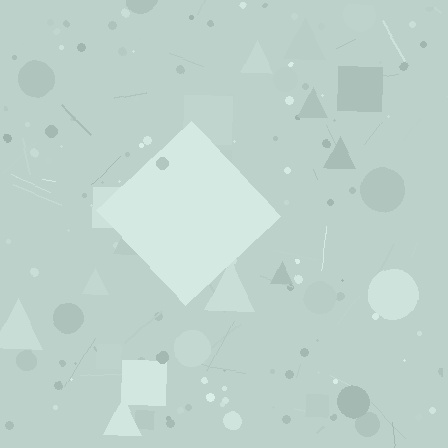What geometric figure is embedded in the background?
A diamond is embedded in the background.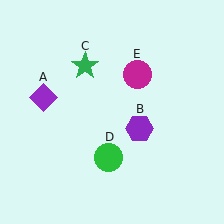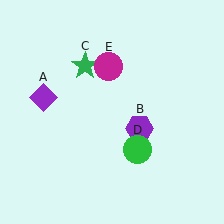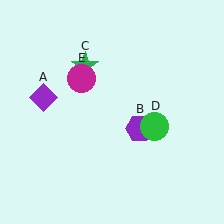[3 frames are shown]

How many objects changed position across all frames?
2 objects changed position: green circle (object D), magenta circle (object E).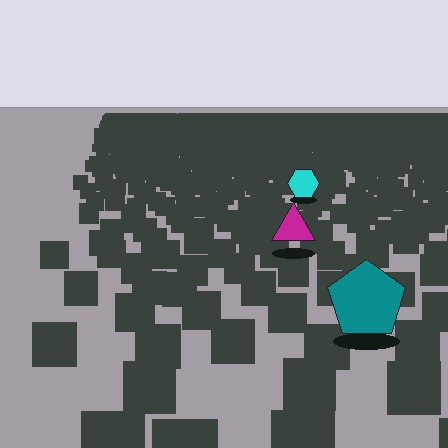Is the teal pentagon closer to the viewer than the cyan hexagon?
Yes. The teal pentagon is closer — you can tell from the texture gradient: the ground texture is coarser near it.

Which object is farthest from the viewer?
The cyan hexagon is farthest from the viewer. It appears smaller and the ground texture around it is denser.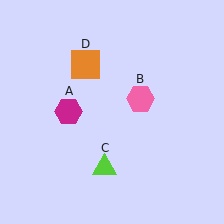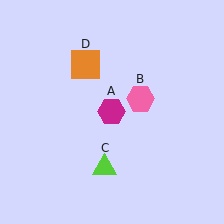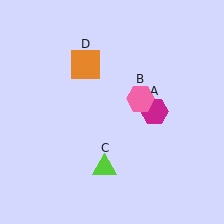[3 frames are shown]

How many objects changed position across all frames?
1 object changed position: magenta hexagon (object A).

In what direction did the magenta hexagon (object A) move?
The magenta hexagon (object A) moved right.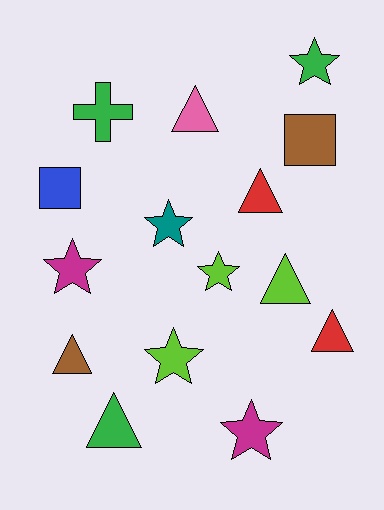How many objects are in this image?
There are 15 objects.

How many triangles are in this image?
There are 6 triangles.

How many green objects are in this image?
There are 3 green objects.